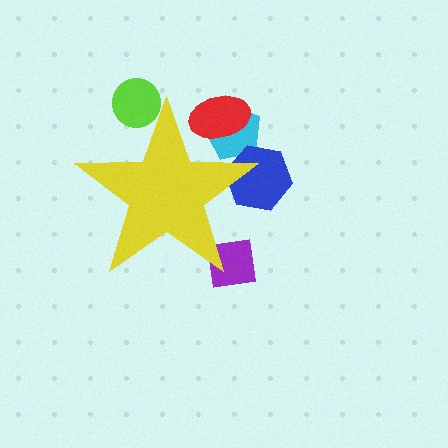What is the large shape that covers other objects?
A yellow star.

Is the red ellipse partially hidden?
Yes, the red ellipse is partially hidden behind the yellow star.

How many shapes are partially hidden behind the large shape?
5 shapes are partially hidden.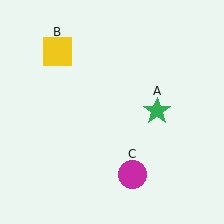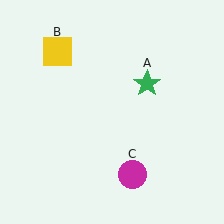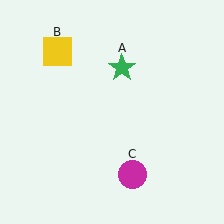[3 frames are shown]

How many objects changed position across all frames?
1 object changed position: green star (object A).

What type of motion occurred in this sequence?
The green star (object A) rotated counterclockwise around the center of the scene.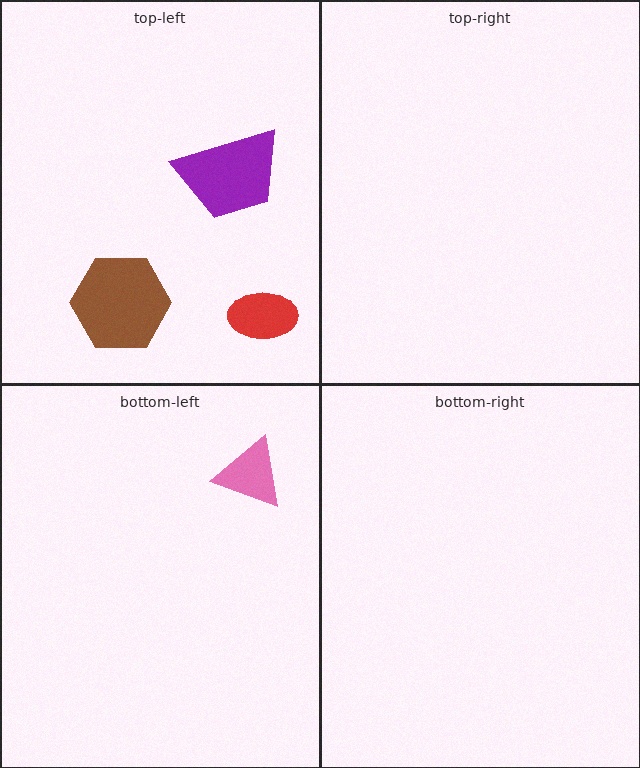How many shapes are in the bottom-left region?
1.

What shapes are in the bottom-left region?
The pink triangle.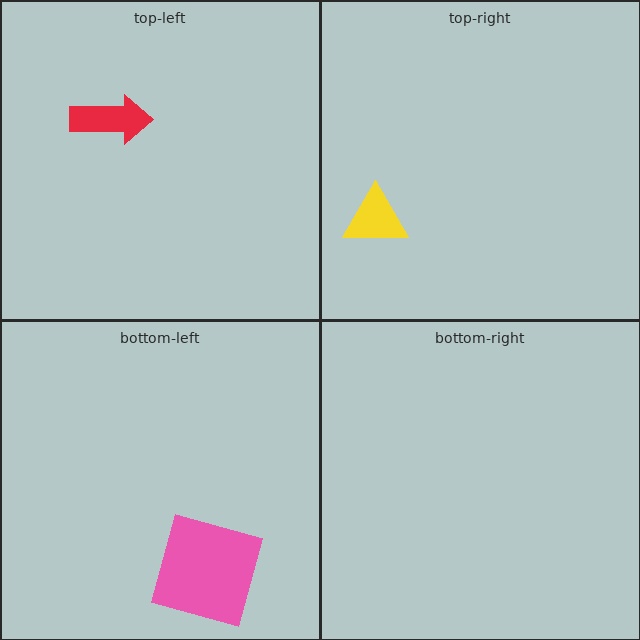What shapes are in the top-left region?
The red arrow.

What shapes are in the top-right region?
The yellow triangle.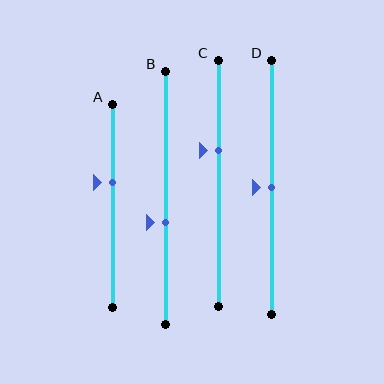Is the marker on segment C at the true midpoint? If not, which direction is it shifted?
No, the marker on segment C is shifted upward by about 13% of the segment length.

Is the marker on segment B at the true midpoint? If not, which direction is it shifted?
No, the marker on segment B is shifted downward by about 10% of the segment length.